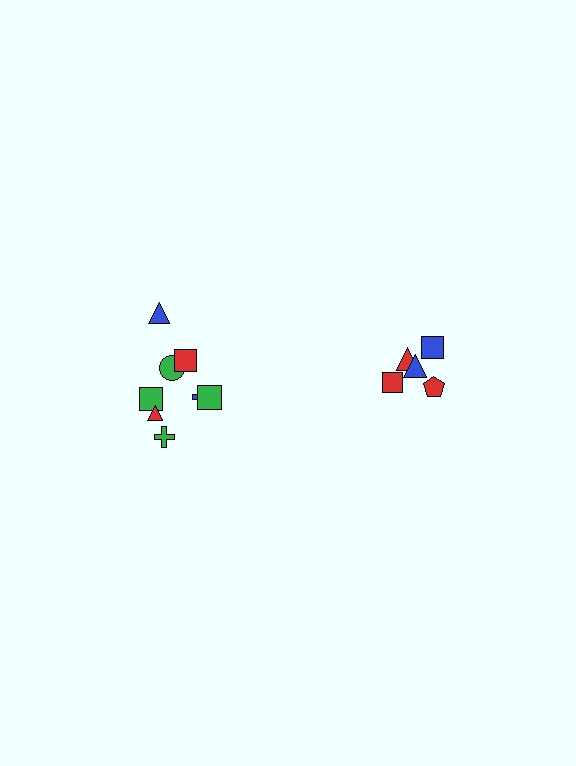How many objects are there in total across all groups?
There are 13 objects.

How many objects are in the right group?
There are 5 objects.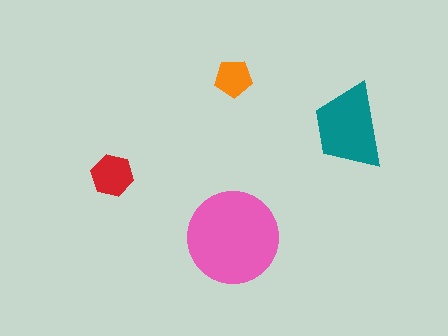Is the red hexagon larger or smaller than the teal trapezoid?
Smaller.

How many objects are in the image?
There are 4 objects in the image.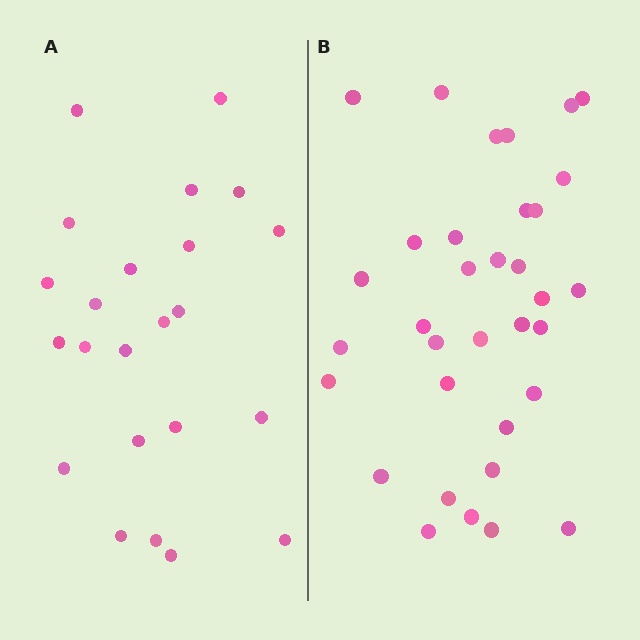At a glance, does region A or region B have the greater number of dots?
Region B (the right region) has more dots.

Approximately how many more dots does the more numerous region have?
Region B has roughly 12 or so more dots than region A.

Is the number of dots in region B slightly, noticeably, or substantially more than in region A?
Region B has substantially more. The ratio is roughly 1.5 to 1.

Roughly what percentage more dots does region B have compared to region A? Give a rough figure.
About 50% more.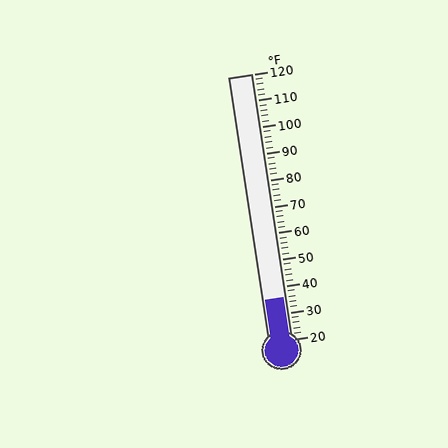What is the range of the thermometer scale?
The thermometer scale ranges from 20°F to 120°F.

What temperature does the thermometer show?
The thermometer shows approximately 36°F.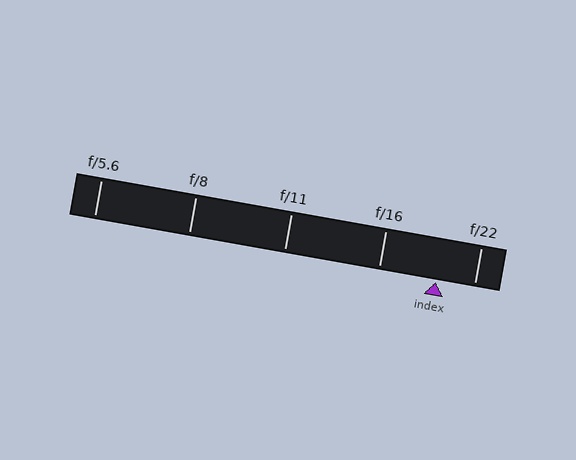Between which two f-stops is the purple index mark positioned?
The index mark is between f/16 and f/22.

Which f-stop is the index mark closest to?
The index mark is closest to f/22.